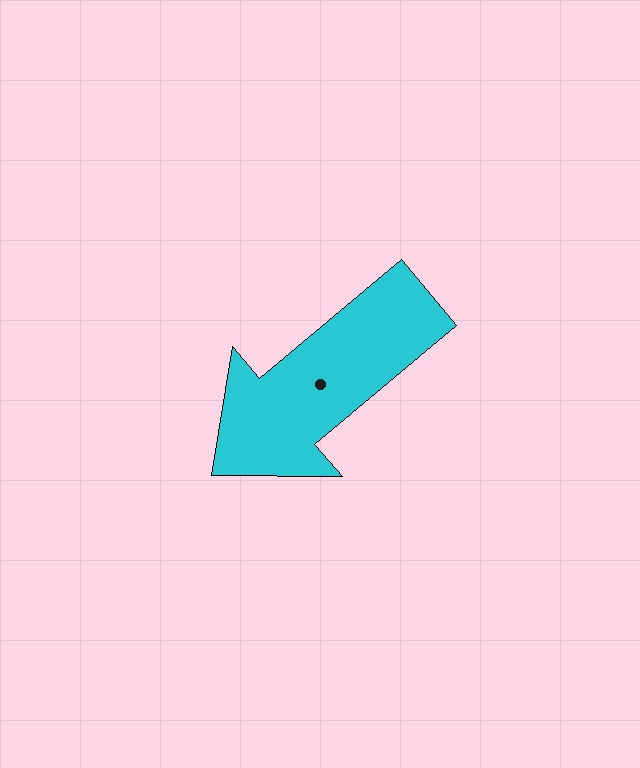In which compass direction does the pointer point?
Southwest.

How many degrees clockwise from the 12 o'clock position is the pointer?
Approximately 230 degrees.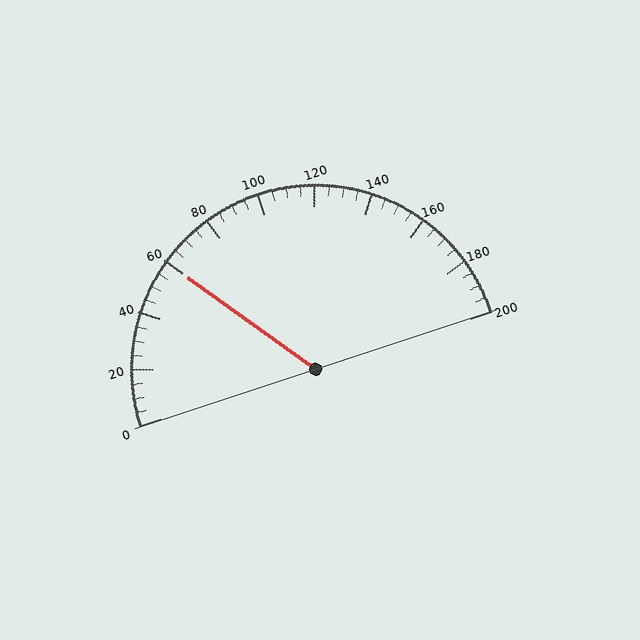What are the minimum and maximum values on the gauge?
The gauge ranges from 0 to 200.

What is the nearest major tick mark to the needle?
The nearest major tick mark is 60.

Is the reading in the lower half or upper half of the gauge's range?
The reading is in the lower half of the range (0 to 200).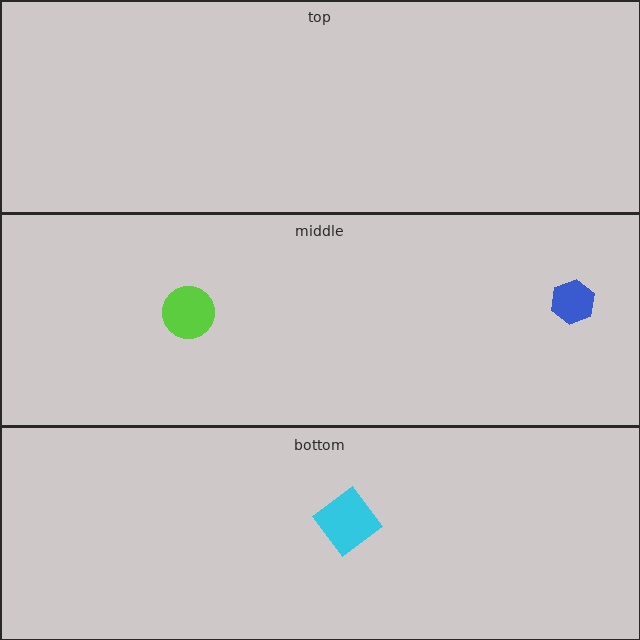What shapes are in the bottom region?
The cyan diamond.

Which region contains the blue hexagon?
The middle region.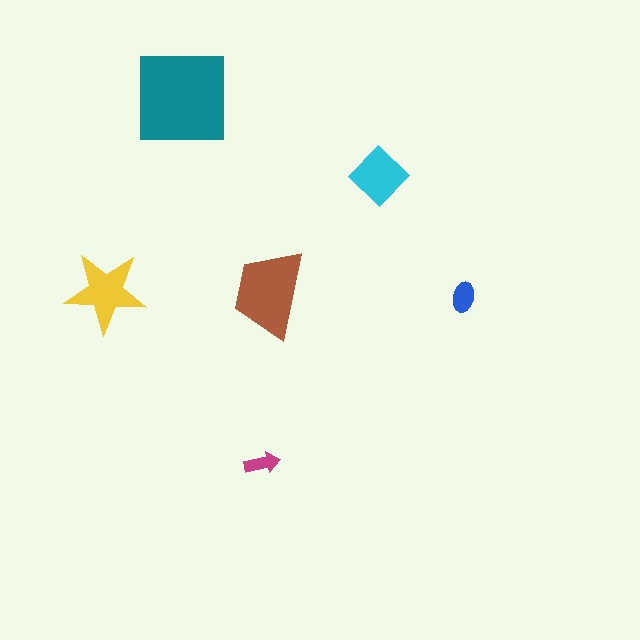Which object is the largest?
The teal square.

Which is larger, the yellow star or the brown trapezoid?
The brown trapezoid.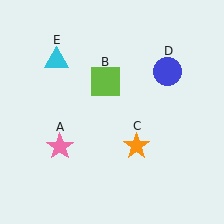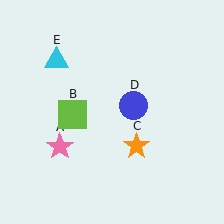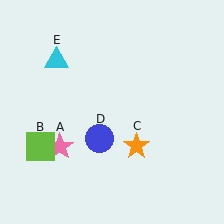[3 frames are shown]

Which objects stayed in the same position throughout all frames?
Pink star (object A) and orange star (object C) and cyan triangle (object E) remained stationary.